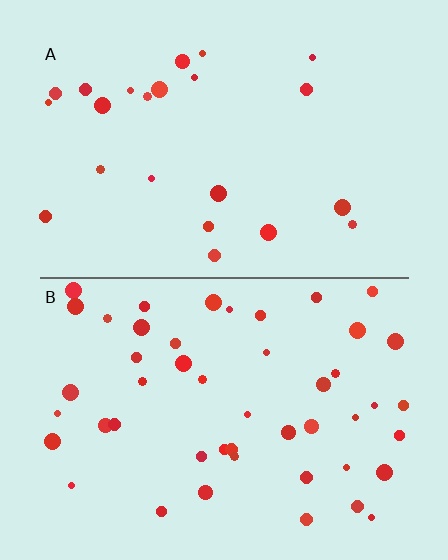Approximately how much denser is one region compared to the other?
Approximately 2.1× — region B over region A.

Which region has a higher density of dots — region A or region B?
B (the bottom).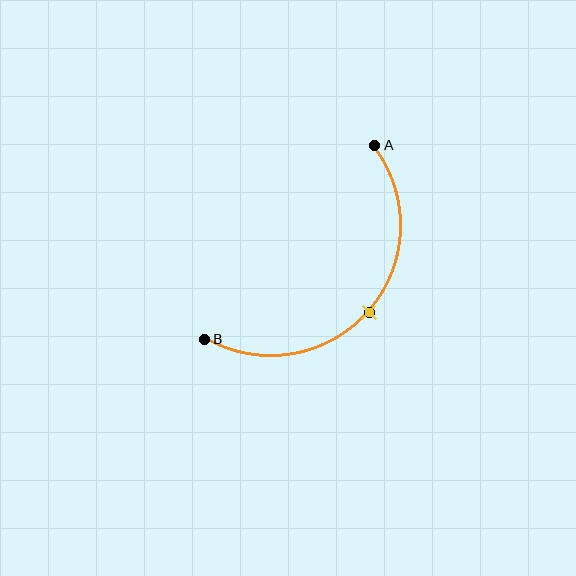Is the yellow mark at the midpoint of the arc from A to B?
Yes. The yellow mark lies on the arc at equal arc-length from both A and B — it is the arc midpoint.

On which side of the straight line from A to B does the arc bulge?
The arc bulges below and to the right of the straight line connecting A and B.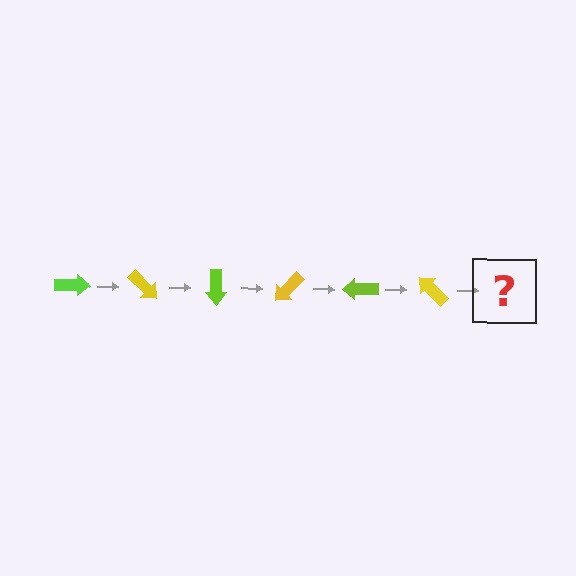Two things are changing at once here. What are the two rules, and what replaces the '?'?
The two rules are that it rotates 45 degrees each step and the color cycles through lime and yellow. The '?' should be a lime arrow, rotated 270 degrees from the start.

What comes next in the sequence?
The next element should be a lime arrow, rotated 270 degrees from the start.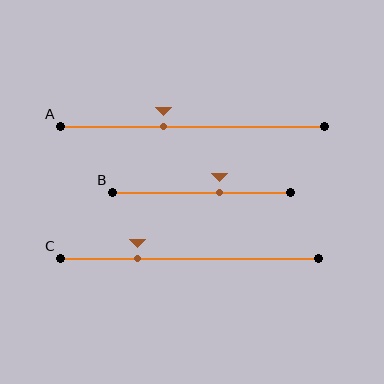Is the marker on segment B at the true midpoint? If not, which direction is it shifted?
No, the marker on segment B is shifted to the right by about 10% of the segment length.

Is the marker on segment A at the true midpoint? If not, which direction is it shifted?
No, the marker on segment A is shifted to the left by about 11% of the segment length.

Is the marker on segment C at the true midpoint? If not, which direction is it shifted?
No, the marker on segment C is shifted to the left by about 20% of the segment length.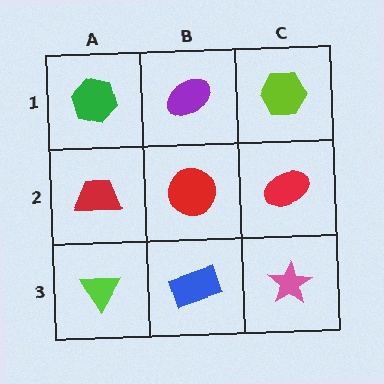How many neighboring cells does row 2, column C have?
3.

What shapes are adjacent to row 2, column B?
A purple ellipse (row 1, column B), a blue rectangle (row 3, column B), a red trapezoid (row 2, column A), a red ellipse (row 2, column C).